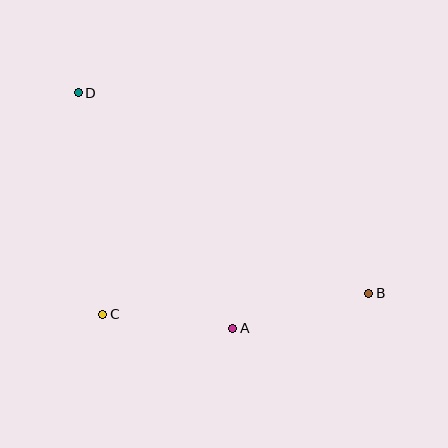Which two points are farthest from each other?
Points B and D are farthest from each other.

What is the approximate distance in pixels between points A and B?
The distance between A and B is approximately 140 pixels.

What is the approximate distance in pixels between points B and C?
The distance between B and C is approximately 267 pixels.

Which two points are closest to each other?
Points A and C are closest to each other.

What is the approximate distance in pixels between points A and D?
The distance between A and D is approximately 281 pixels.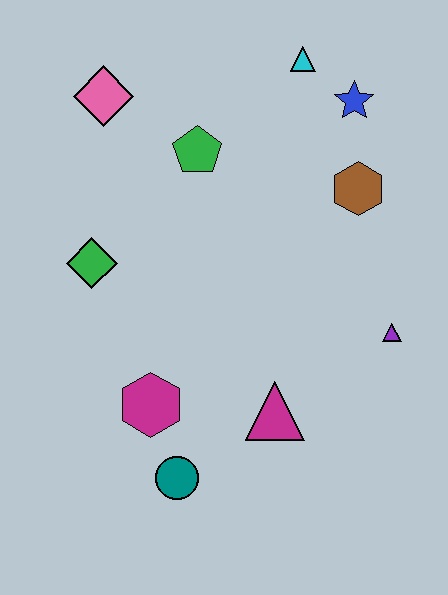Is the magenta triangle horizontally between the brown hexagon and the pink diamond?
Yes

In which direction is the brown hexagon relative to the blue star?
The brown hexagon is below the blue star.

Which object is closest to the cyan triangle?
The blue star is closest to the cyan triangle.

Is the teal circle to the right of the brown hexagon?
No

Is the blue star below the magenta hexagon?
No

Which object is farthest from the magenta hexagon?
The cyan triangle is farthest from the magenta hexagon.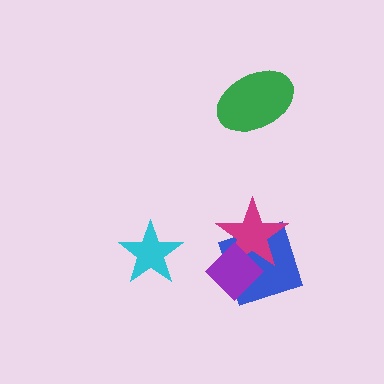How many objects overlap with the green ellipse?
0 objects overlap with the green ellipse.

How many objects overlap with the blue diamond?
2 objects overlap with the blue diamond.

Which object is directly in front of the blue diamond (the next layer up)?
The magenta star is directly in front of the blue diamond.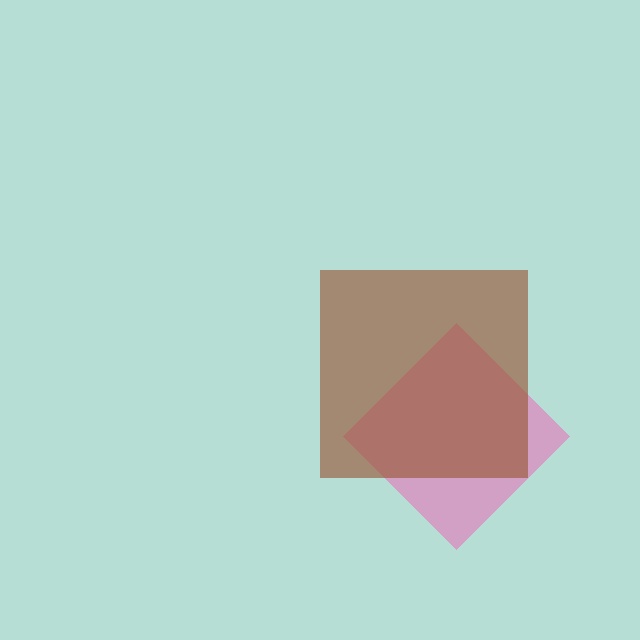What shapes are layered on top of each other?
The layered shapes are: a pink diamond, a brown square.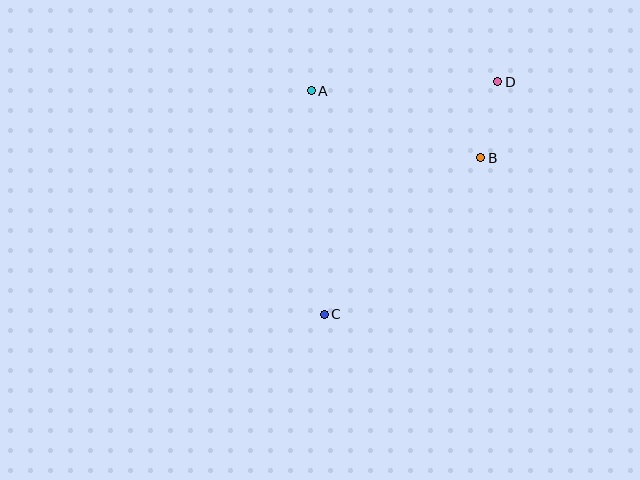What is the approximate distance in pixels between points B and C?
The distance between B and C is approximately 221 pixels.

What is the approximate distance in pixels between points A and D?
The distance between A and D is approximately 187 pixels.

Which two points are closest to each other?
Points B and D are closest to each other.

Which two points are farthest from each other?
Points C and D are farthest from each other.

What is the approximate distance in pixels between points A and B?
The distance between A and B is approximately 182 pixels.